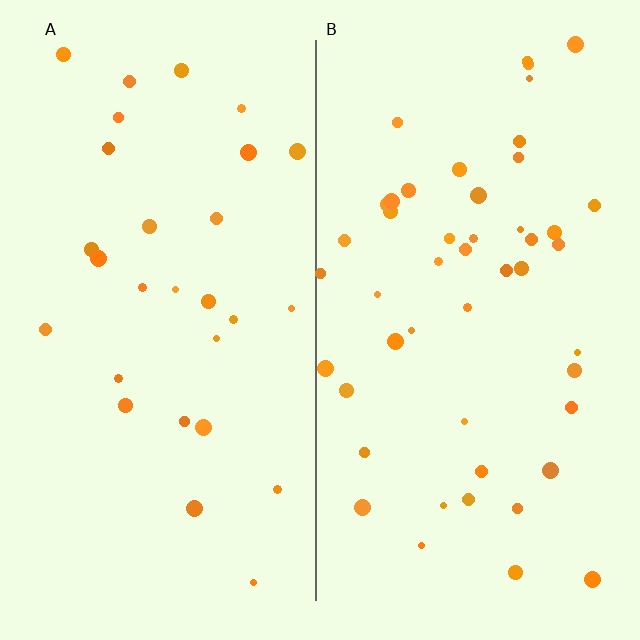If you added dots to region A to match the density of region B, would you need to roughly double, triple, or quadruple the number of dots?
Approximately double.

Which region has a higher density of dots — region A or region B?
B (the right).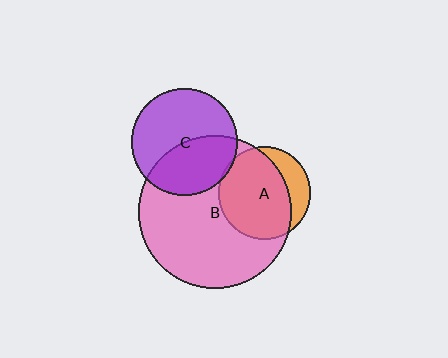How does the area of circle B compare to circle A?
Approximately 2.7 times.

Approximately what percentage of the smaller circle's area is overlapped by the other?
Approximately 45%.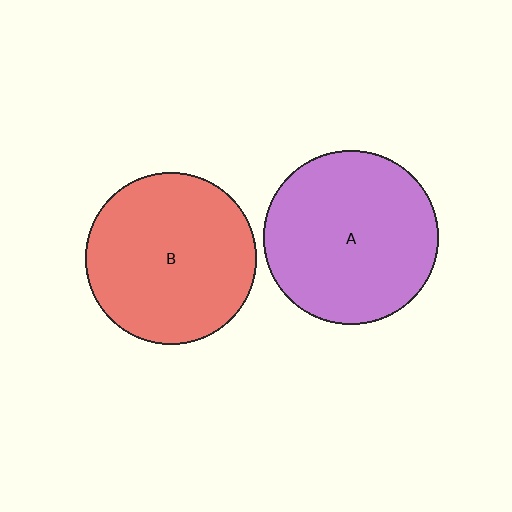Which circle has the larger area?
Circle A (purple).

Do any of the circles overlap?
No, none of the circles overlap.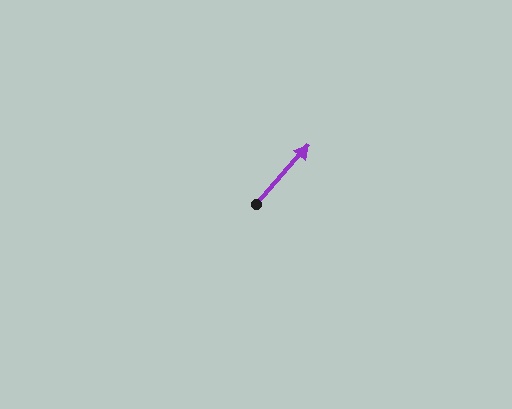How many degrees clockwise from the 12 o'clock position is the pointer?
Approximately 41 degrees.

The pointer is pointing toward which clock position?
Roughly 1 o'clock.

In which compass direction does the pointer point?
Northeast.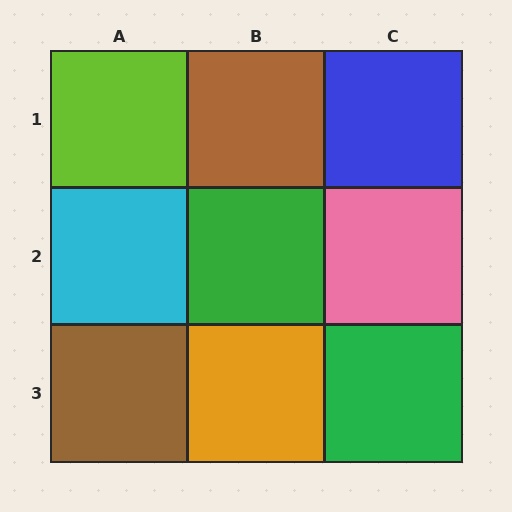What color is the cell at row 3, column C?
Green.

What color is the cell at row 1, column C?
Blue.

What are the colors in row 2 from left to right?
Cyan, green, pink.